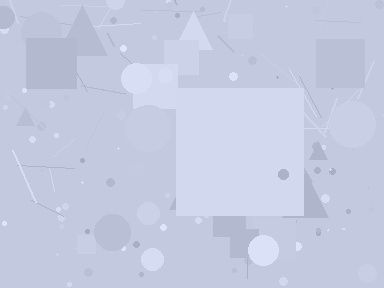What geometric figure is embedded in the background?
A square is embedded in the background.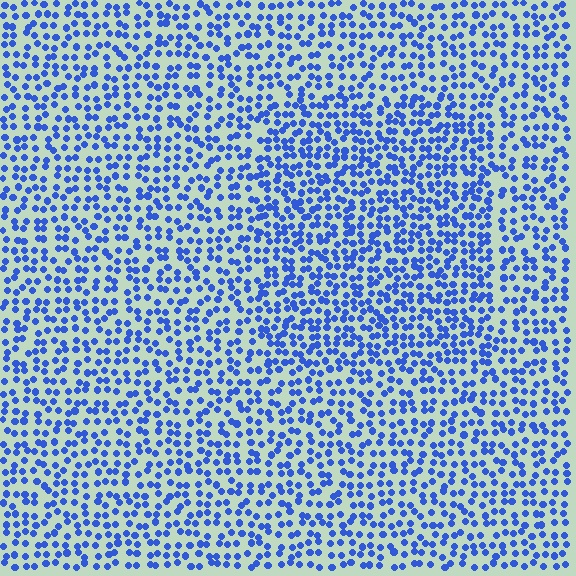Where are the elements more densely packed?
The elements are more densely packed inside the rectangle boundary.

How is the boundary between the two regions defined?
The boundary is defined by a change in element density (approximately 1.4x ratio). All elements are the same color, size, and shape.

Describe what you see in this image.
The image contains small blue elements arranged at two different densities. A rectangle-shaped region is visible where the elements are more densely packed than the surrounding area.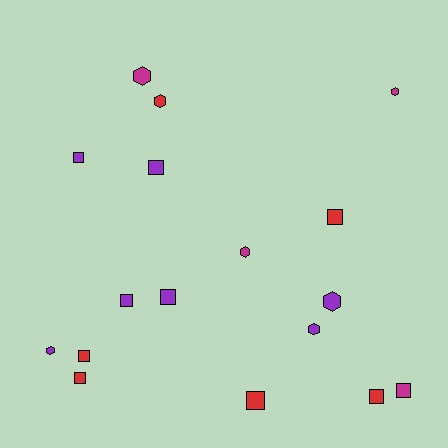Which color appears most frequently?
Purple, with 7 objects.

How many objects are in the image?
There are 17 objects.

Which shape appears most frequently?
Square, with 10 objects.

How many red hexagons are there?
There is 1 red hexagon.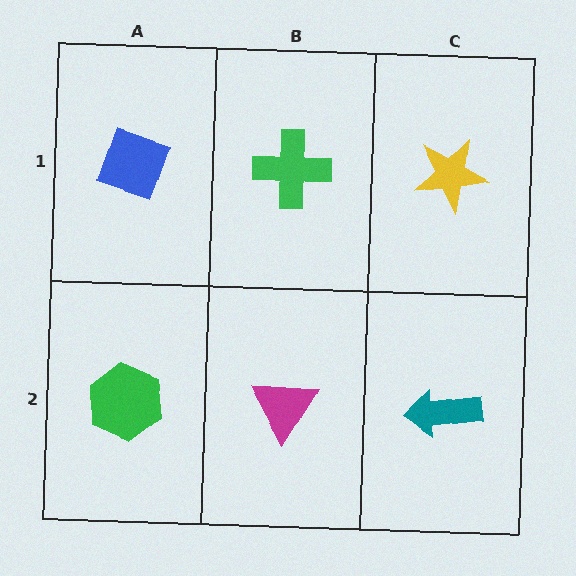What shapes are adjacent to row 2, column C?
A yellow star (row 1, column C), a magenta triangle (row 2, column B).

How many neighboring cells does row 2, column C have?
2.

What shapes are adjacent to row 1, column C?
A teal arrow (row 2, column C), a green cross (row 1, column B).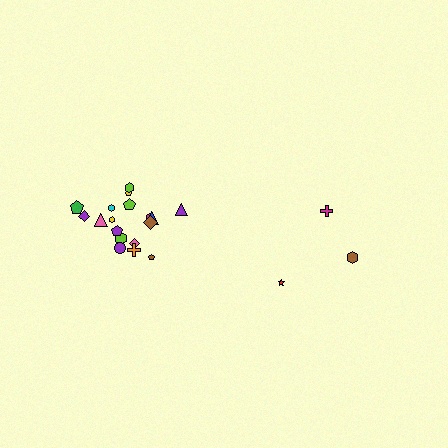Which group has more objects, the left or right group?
The left group.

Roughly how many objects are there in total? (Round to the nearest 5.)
Roughly 20 objects in total.